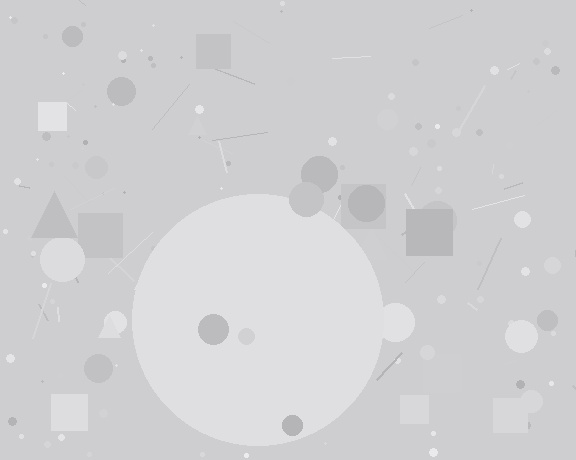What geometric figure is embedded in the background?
A circle is embedded in the background.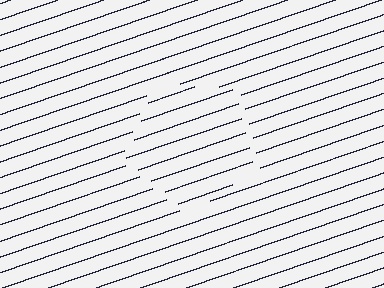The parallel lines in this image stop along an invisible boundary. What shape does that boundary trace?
An illusory pentagon. The interior of the shape contains the same grating, shifted by half a period — the contour is defined by the phase discontinuity where line-ends from the inner and outer gratings abut.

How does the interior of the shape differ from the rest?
The interior of the shape contains the same grating, shifted by half a period — the contour is defined by the phase discontinuity where line-ends from the inner and outer gratings abut.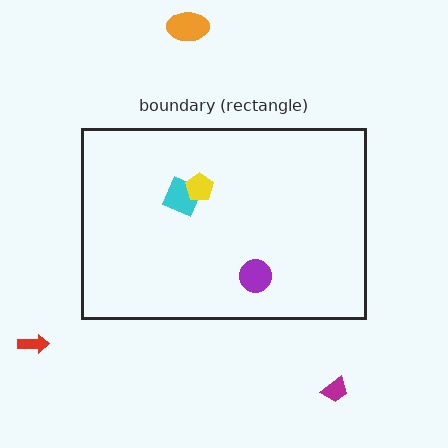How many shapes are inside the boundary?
3 inside, 3 outside.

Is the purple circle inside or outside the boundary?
Inside.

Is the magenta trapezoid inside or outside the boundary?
Outside.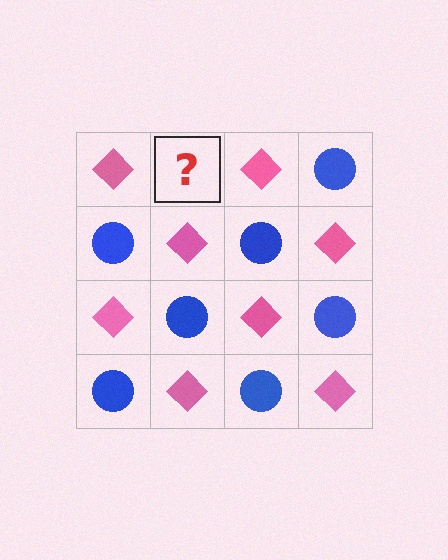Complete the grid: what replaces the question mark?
The question mark should be replaced with a blue circle.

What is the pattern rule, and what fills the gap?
The rule is that it alternates pink diamond and blue circle in a checkerboard pattern. The gap should be filled with a blue circle.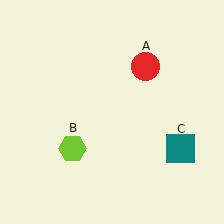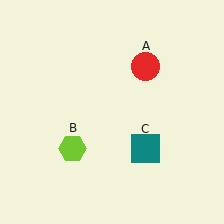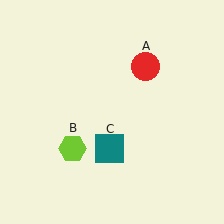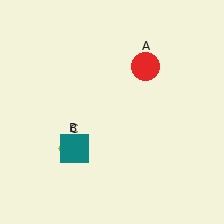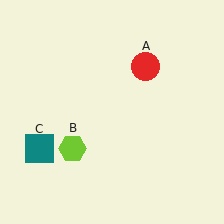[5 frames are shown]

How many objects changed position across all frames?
1 object changed position: teal square (object C).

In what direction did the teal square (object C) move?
The teal square (object C) moved left.